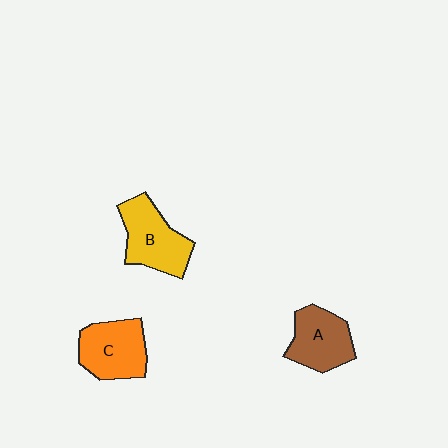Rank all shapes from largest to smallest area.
From largest to smallest: B (yellow), C (orange), A (brown).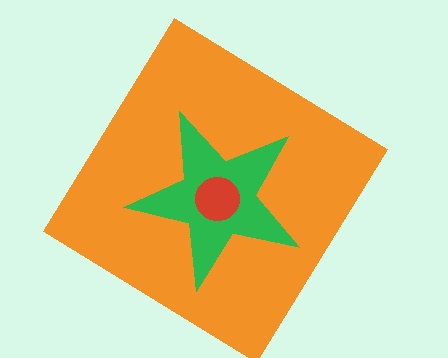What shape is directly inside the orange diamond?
The green star.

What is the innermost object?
The red circle.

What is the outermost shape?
The orange diamond.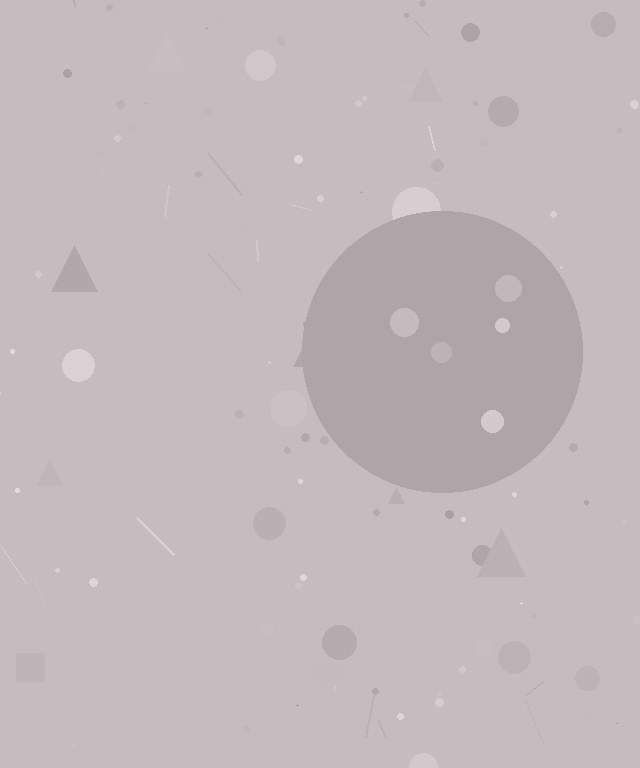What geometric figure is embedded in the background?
A circle is embedded in the background.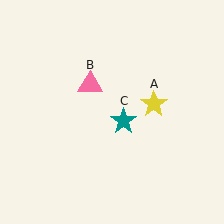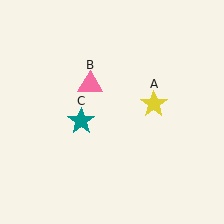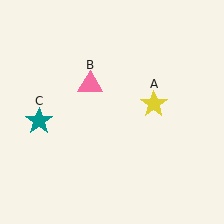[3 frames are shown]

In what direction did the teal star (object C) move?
The teal star (object C) moved left.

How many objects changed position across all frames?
1 object changed position: teal star (object C).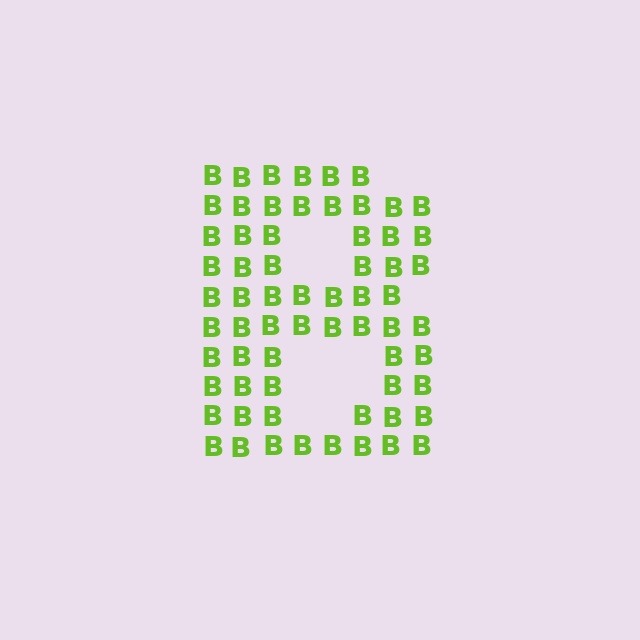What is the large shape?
The large shape is the letter B.